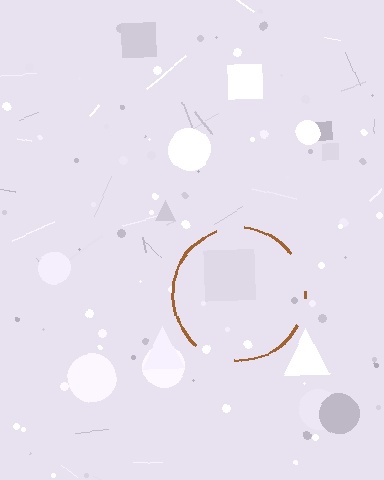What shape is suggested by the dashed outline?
The dashed outline suggests a circle.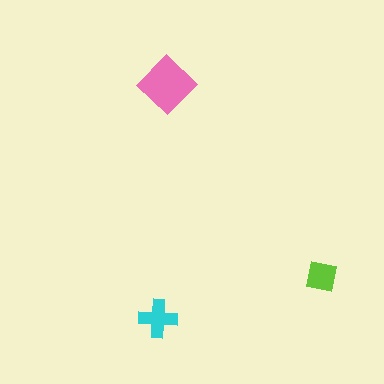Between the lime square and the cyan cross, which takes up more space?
The cyan cross.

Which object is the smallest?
The lime square.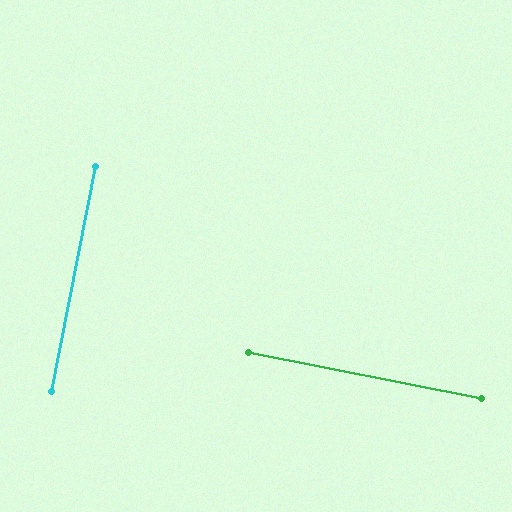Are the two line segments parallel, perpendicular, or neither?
Perpendicular — they meet at approximately 90°.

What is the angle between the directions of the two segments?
Approximately 90 degrees.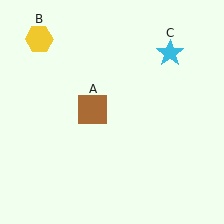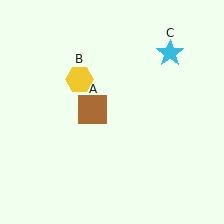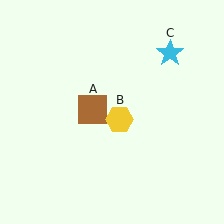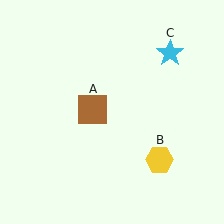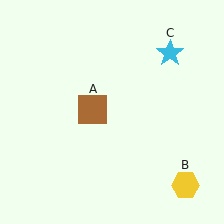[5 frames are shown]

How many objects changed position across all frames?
1 object changed position: yellow hexagon (object B).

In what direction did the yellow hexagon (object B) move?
The yellow hexagon (object B) moved down and to the right.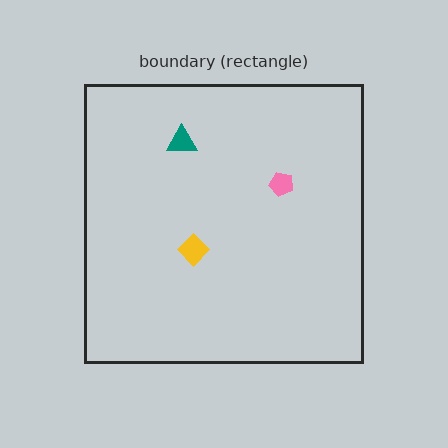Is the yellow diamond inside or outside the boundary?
Inside.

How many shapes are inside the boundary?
3 inside, 0 outside.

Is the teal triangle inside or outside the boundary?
Inside.